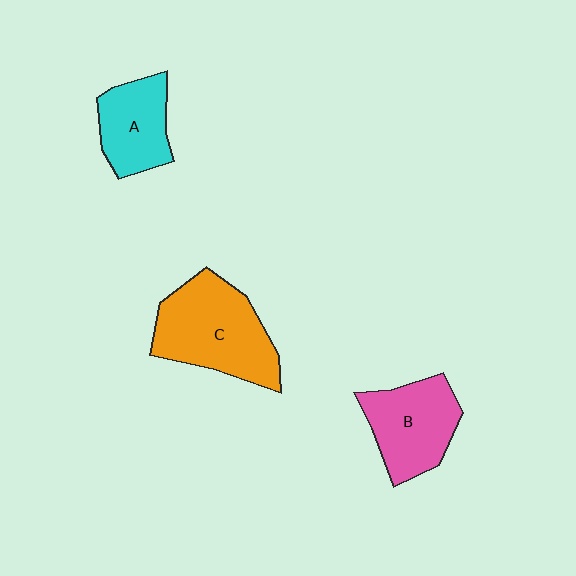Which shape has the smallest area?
Shape A (cyan).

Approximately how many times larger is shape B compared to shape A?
Approximately 1.2 times.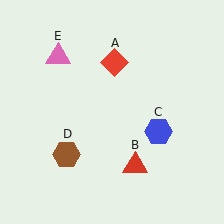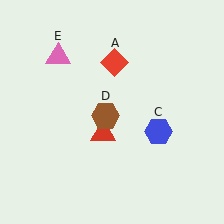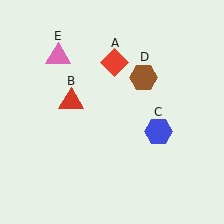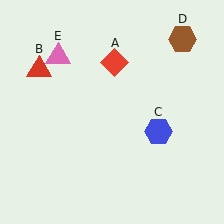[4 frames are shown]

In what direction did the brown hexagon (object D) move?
The brown hexagon (object D) moved up and to the right.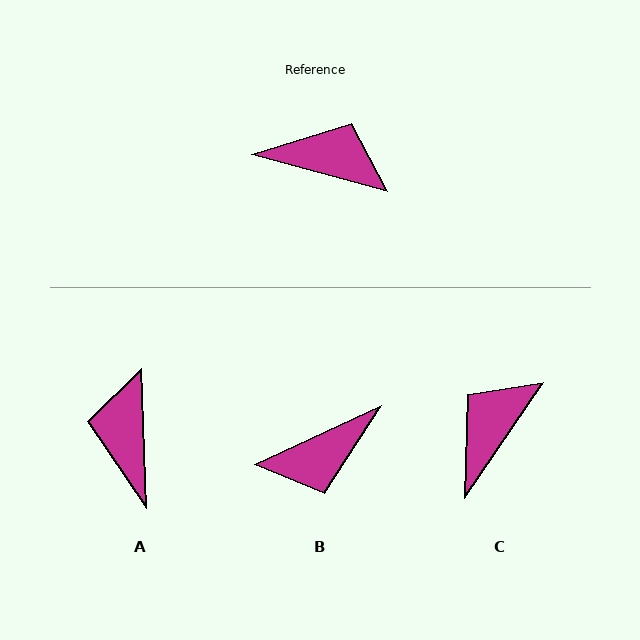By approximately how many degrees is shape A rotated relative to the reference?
Approximately 107 degrees counter-clockwise.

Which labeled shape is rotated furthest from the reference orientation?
B, about 140 degrees away.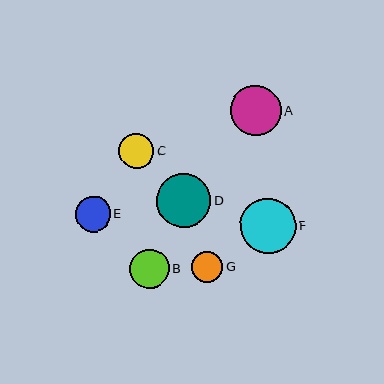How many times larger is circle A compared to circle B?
Circle A is approximately 1.3 times the size of circle B.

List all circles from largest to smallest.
From largest to smallest: F, D, A, B, E, C, G.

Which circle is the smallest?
Circle G is the smallest with a size of approximately 31 pixels.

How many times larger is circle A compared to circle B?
Circle A is approximately 1.3 times the size of circle B.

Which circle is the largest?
Circle F is the largest with a size of approximately 55 pixels.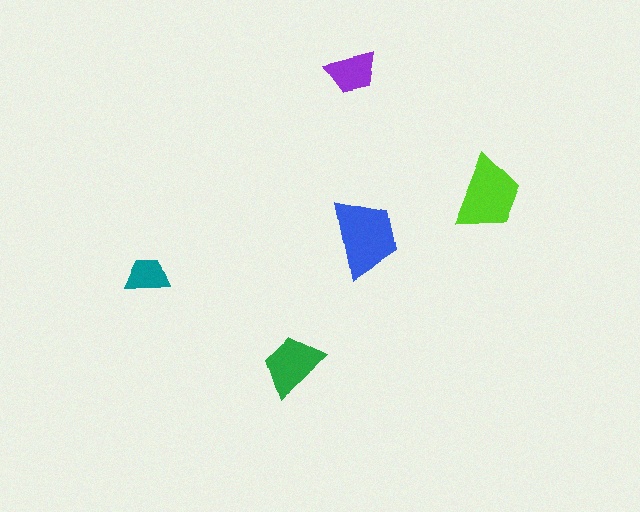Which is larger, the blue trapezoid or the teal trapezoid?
The blue one.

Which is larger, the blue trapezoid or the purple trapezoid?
The blue one.